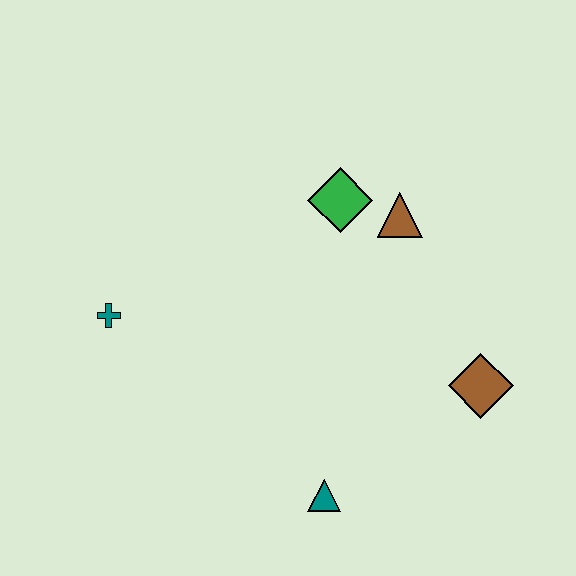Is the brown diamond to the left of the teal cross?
No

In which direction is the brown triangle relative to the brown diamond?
The brown triangle is above the brown diamond.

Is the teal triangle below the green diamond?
Yes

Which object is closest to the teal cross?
The green diamond is closest to the teal cross.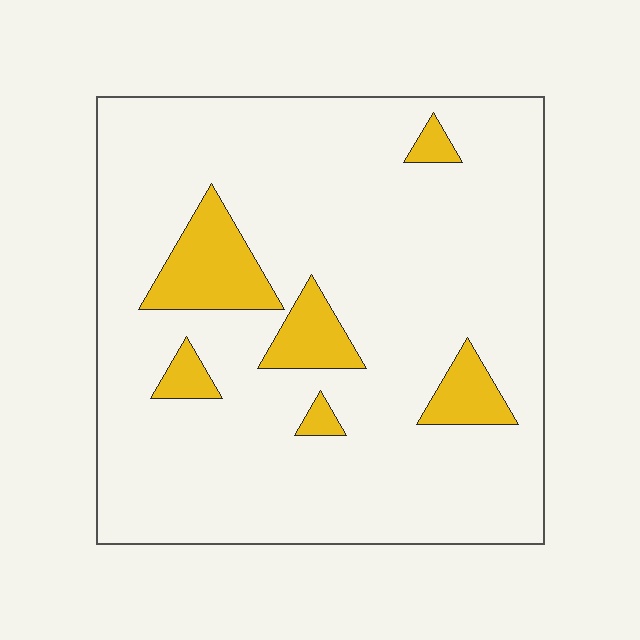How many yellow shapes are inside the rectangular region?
6.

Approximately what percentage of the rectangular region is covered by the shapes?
Approximately 10%.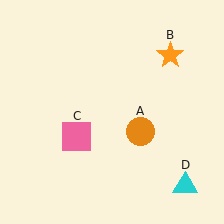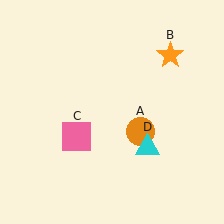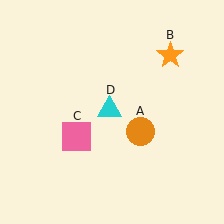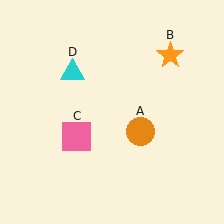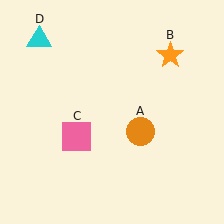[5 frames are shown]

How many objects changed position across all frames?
1 object changed position: cyan triangle (object D).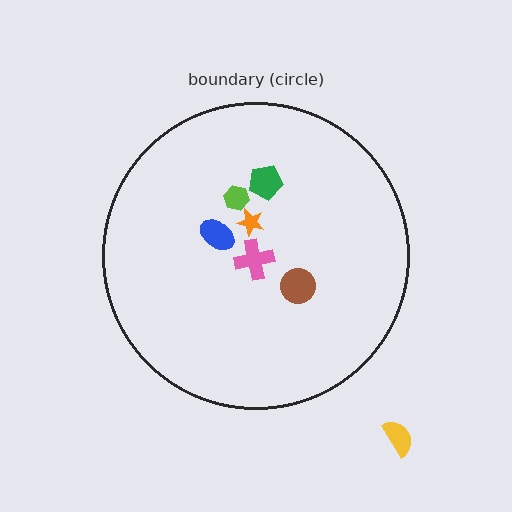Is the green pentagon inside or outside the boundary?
Inside.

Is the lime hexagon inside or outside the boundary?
Inside.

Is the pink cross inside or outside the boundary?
Inside.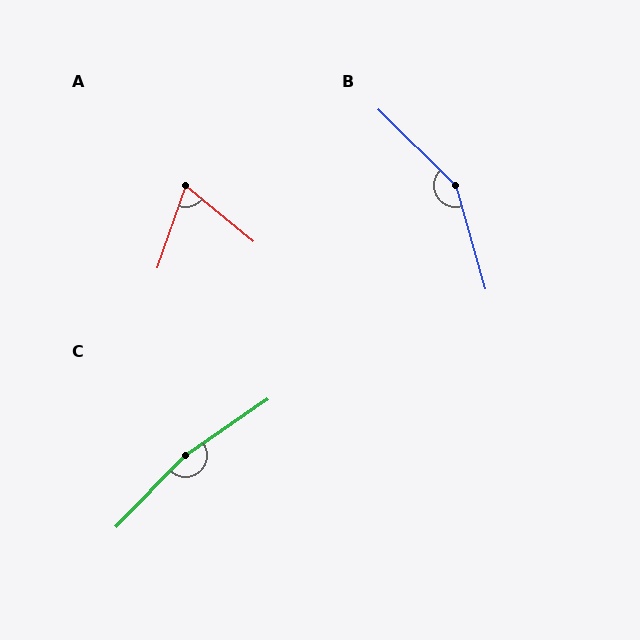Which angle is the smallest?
A, at approximately 70 degrees.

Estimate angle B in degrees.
Approximately 150 degrees.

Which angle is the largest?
C, at approximately 169 degrees.